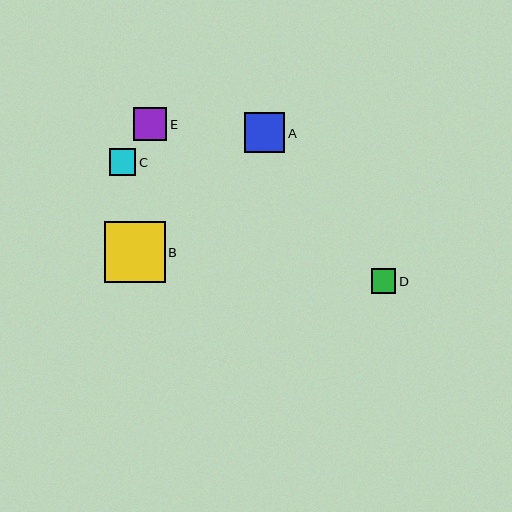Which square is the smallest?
Square D is the smallest with a size of approximately 24 pixels.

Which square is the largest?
Square B is the largest with a size of approximately 61 pixels.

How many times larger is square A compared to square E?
Square A is approximately 1.2 times the size of square E.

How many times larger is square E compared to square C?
Square E is approximately 1.2 times the size of square C.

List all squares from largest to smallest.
From largest to smallest: B, A, E, C, D.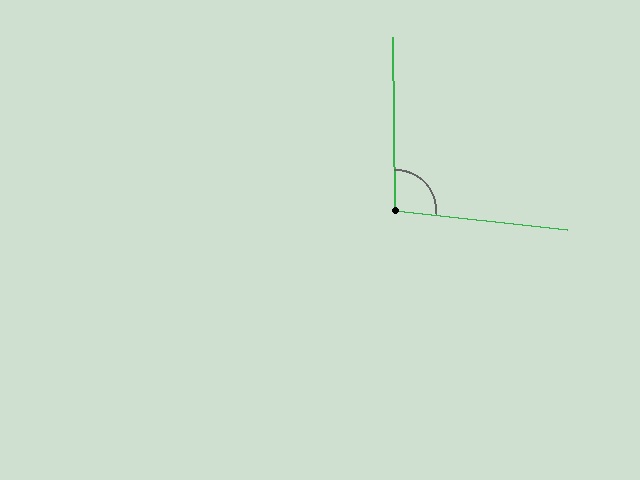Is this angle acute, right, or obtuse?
It is obtuse.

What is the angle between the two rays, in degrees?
Approximately 97 degrees.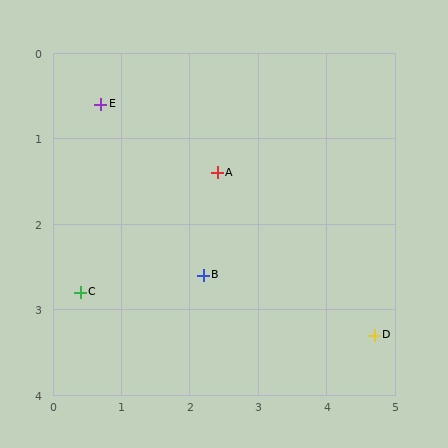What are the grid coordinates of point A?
Point A is at approximately (2.4, 1.4).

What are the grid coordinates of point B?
Point B is at approximately (2.2, 2.6).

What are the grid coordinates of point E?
Point E is at approximately (0.7, 0.6).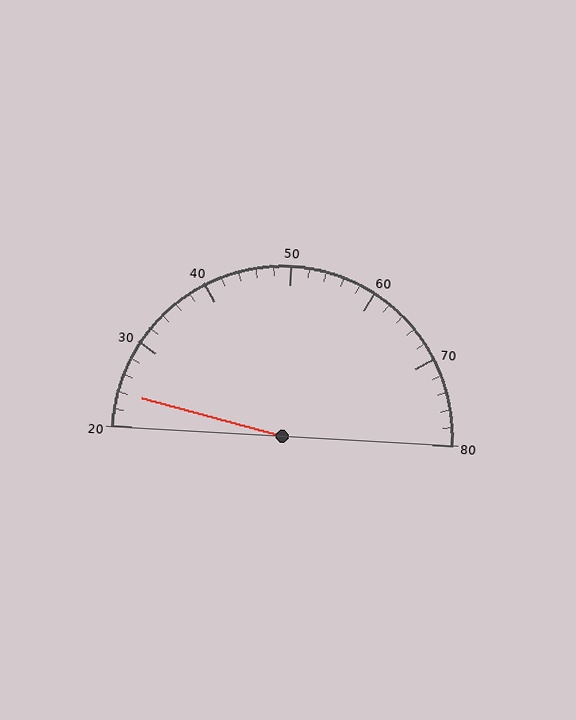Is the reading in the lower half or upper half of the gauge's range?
The reading is in the lower half of the range (20 to 80).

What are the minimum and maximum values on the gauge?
The gauge ranges from 20 to 80.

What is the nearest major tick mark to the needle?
The nearest major tick mark is 20.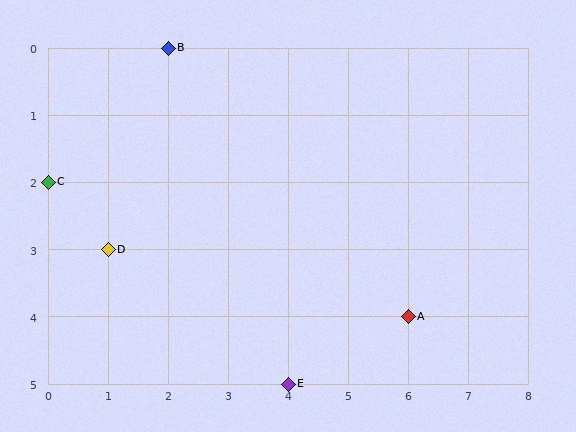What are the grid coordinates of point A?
Point A is at grid coordinates (6, 4).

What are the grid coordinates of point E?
Point E is at grid coordinates (4, 5).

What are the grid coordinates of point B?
Point B is at grid coordinates (2, 0).